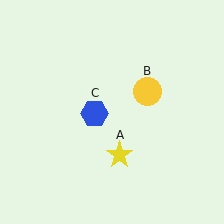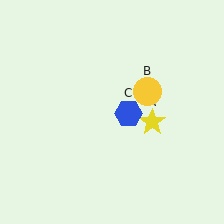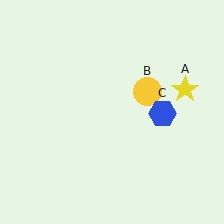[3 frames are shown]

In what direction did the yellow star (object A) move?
The yellow star (object A) moved up and to the right.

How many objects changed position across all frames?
2 objects changed position: yellow star (object A), blue hexagon (object C).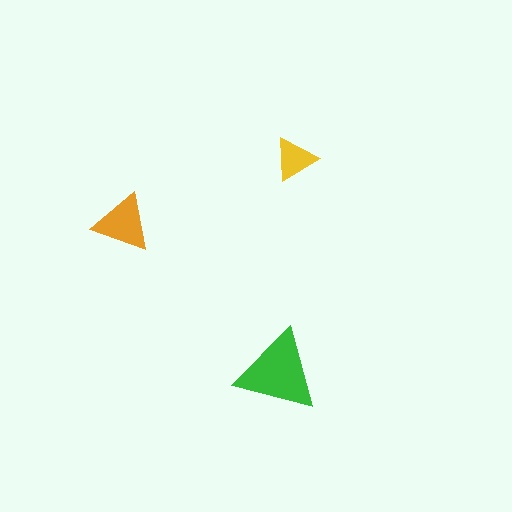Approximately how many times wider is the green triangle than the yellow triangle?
About 2 times wider.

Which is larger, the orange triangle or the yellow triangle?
The orange one.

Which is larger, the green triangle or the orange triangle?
The green one.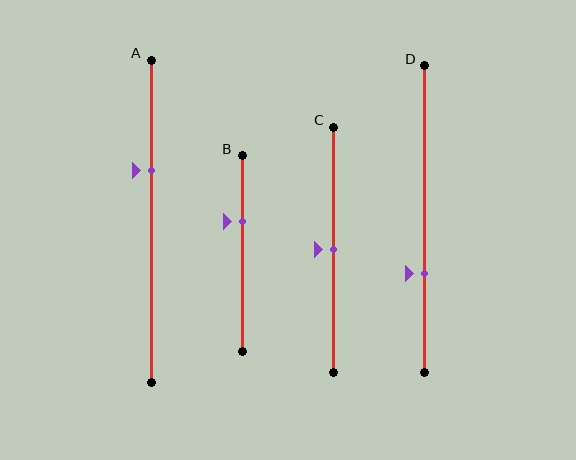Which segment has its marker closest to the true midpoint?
Segment C has its marker closest to the true midpoint.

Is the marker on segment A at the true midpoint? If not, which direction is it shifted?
No, the marker on segment A is shifted upward by about 16% of the segment length.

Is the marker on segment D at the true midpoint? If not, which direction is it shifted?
No, the marker on segment D is shifted downward by about 18% of the segment length.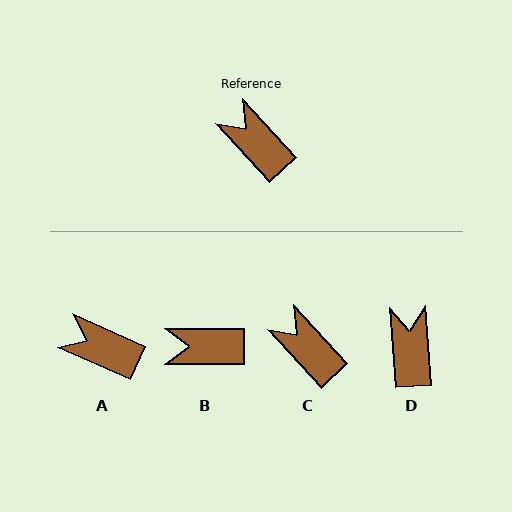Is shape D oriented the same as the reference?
No, it is off by about 39 degrees.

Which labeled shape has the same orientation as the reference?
C.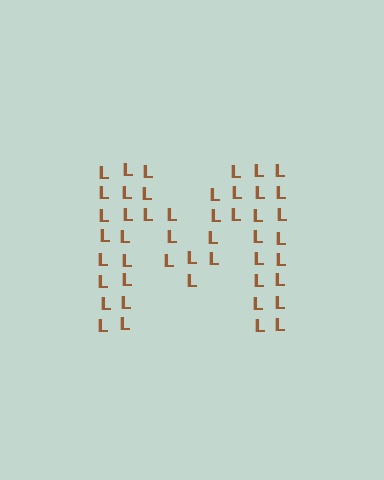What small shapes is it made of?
It is made of small letter L's.